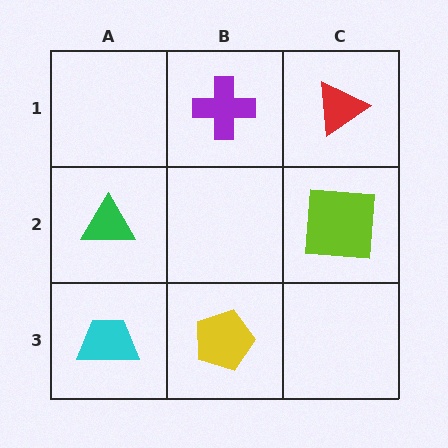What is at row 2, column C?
A lime square.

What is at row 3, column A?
A cyan trapezoid.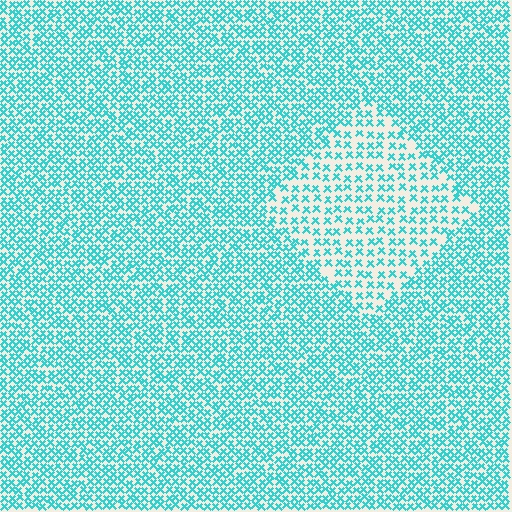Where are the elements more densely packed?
The elements are more densely packed outside the diamond boundary.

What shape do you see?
I see a diamond.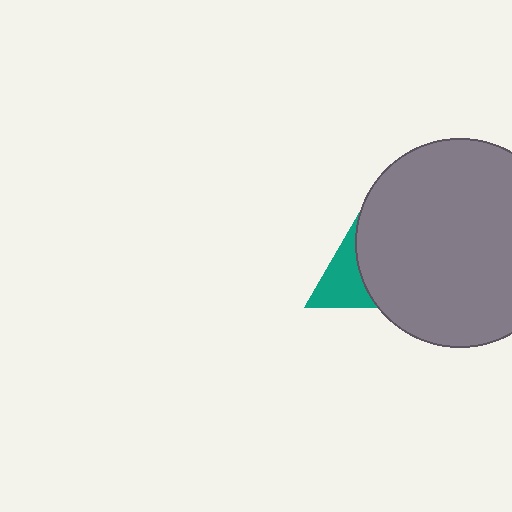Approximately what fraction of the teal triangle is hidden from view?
Roughly 59% of the teal triangle is hidden behind the gray circle.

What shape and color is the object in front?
The object in front is a gray circle.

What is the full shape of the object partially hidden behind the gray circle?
The partially hidden object is a teal triangle.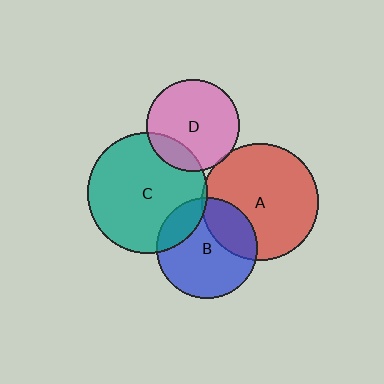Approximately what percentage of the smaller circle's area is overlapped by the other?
Approximately 20%.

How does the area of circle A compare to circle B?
Approximately 1.3 times.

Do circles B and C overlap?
Yes.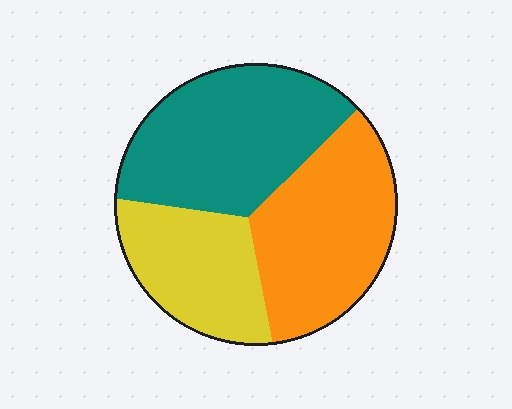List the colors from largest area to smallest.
From largest to smallest: teal, orange, yellow.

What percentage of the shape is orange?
Orange covers around 35% of the shape.